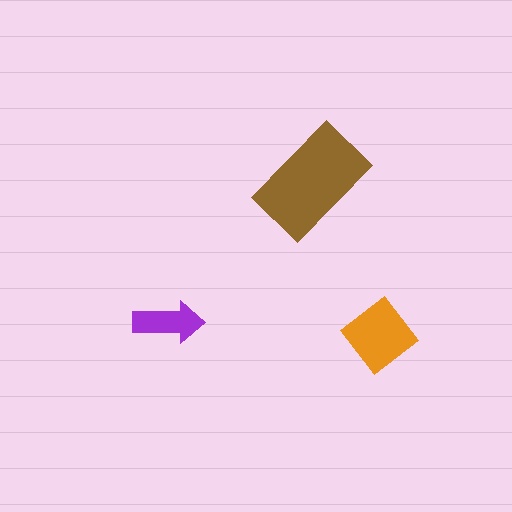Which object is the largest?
The brown rectangle.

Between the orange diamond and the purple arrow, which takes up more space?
The orange diamond.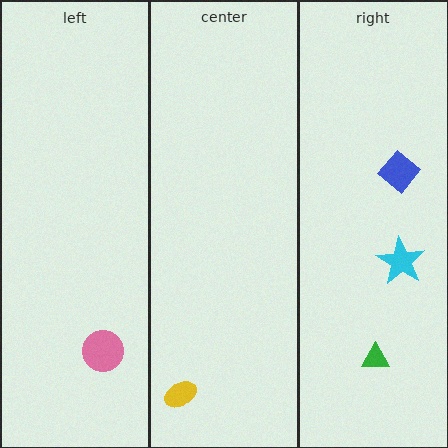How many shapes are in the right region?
3.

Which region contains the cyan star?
The right region.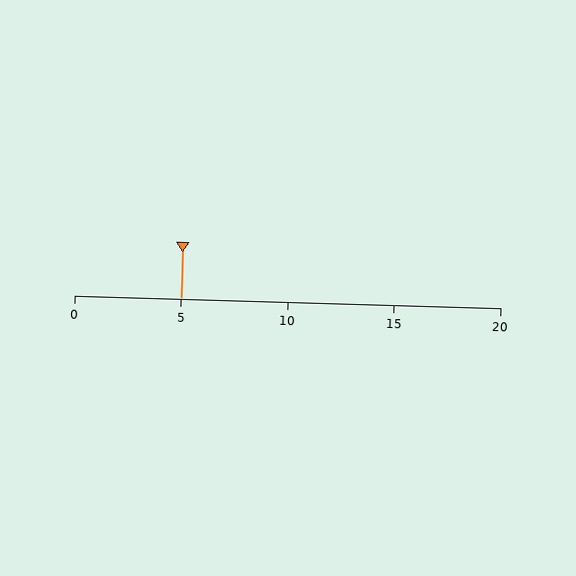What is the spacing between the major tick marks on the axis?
The major ticks are spaced 5 apart.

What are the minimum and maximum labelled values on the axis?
The axis runs from 0 to 20.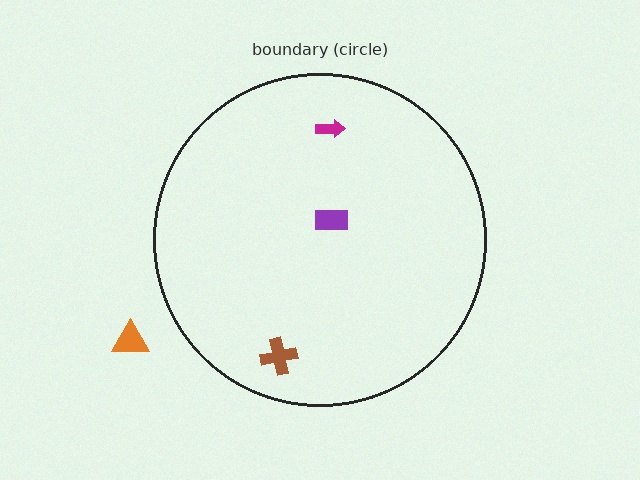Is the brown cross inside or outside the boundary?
Inside.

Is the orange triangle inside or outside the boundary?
Outside.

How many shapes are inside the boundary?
3 inside, 1 outside.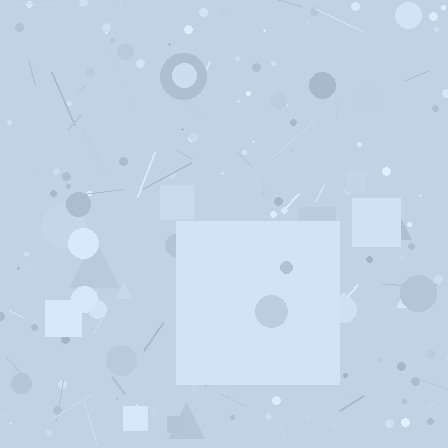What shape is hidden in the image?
A square is hidden in the image.